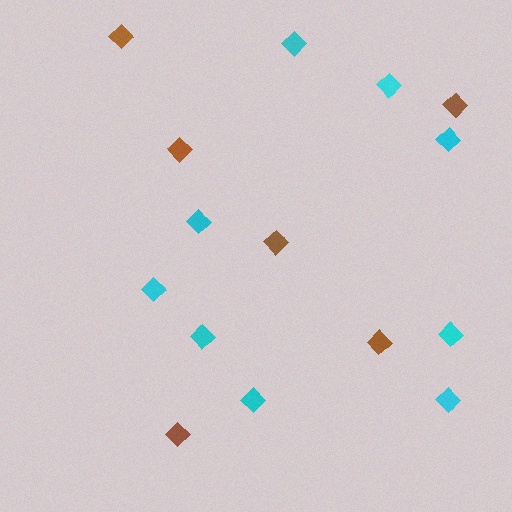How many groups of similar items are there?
There are 2 groups: one group of cyan diamonds (9) and one group of brown diamonds (6).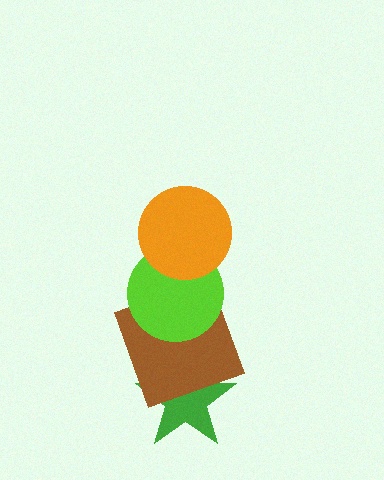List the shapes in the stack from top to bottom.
From top to bottom: the orange circle, the lime circle, the brown square, the green star.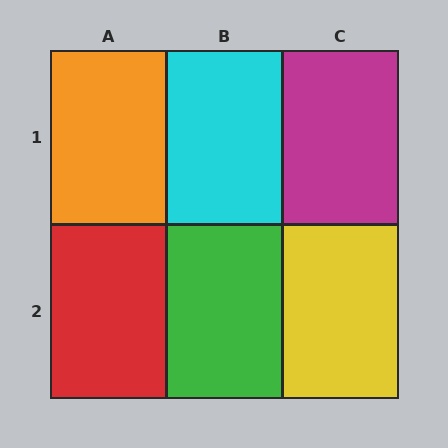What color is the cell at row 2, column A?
Red.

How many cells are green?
1 cell is green.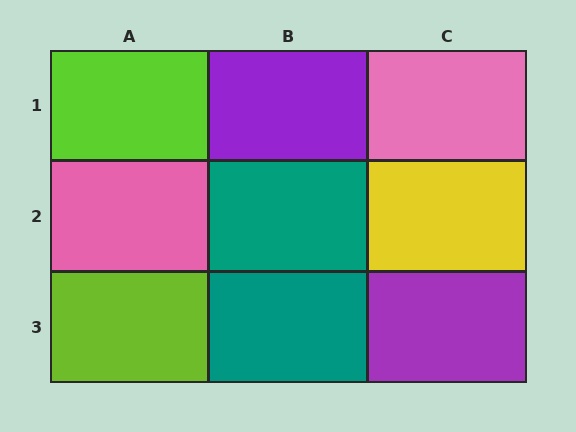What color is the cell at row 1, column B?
Purple.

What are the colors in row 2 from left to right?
Pink, teal, yellow.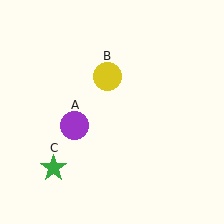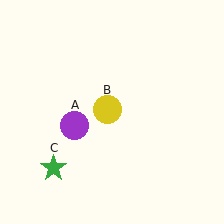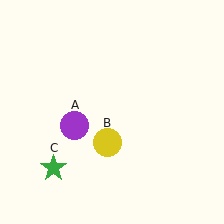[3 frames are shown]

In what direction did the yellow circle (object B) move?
The yellow circle (object B) moved down.